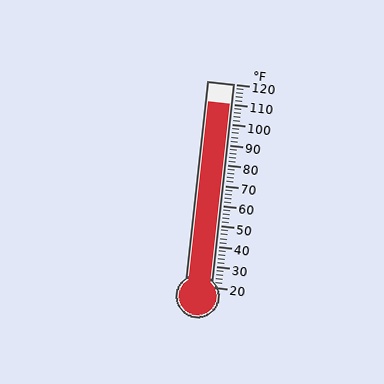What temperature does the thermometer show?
The thermometer shows approximately 110°F.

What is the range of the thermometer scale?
The thermometer scale ranges from 20°F to 120°F.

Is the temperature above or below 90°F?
The temperature is above 90°F.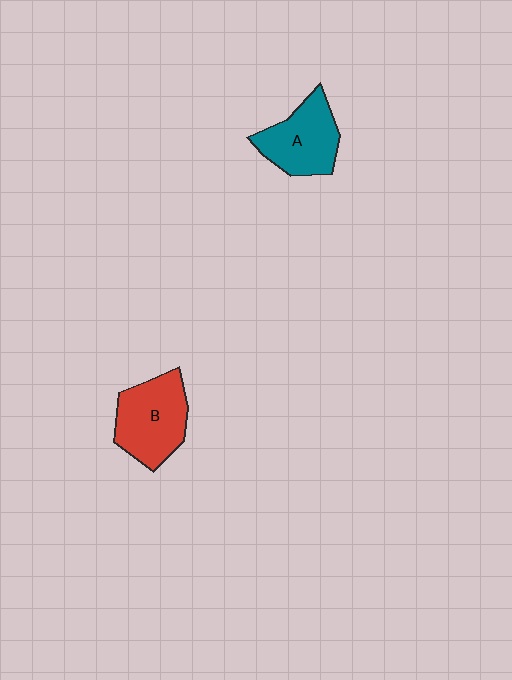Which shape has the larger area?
Shape B (red).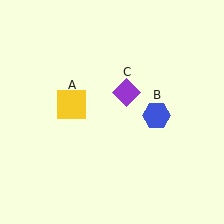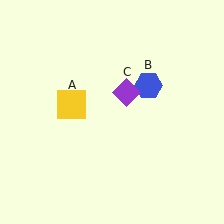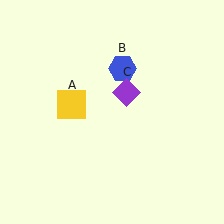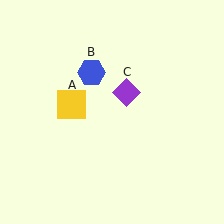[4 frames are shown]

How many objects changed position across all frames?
1 object changed position: blue hexagon (object B).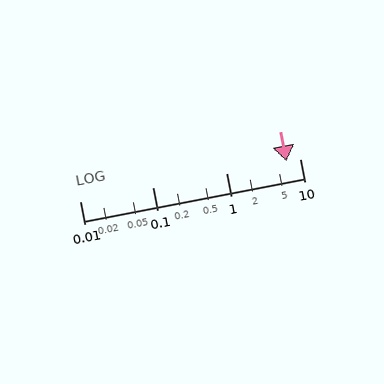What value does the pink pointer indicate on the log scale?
The pointer indicates approximately 6.6.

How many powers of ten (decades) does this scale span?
The scale spans 3 decades, from 0.01 to 10.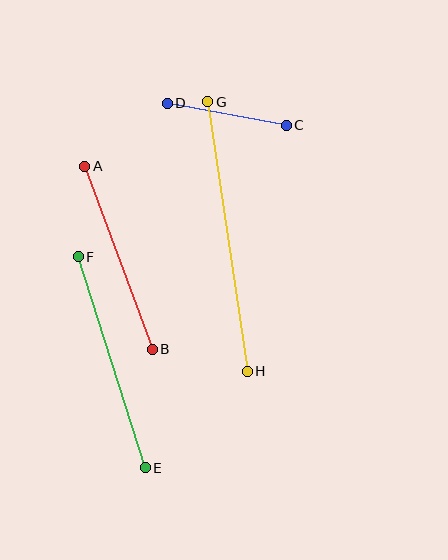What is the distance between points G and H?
The distance is approximately 272 pixels.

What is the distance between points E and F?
The distance is approximately 221 pixels.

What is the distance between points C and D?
The distance is approximately 121 pixels.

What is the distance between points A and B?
The distance is approximately 195 pixels.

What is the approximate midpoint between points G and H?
The midpoint is at approximately (227, 236) pixels.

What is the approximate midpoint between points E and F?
The midpoint is at approximately (112, 362) pixels.